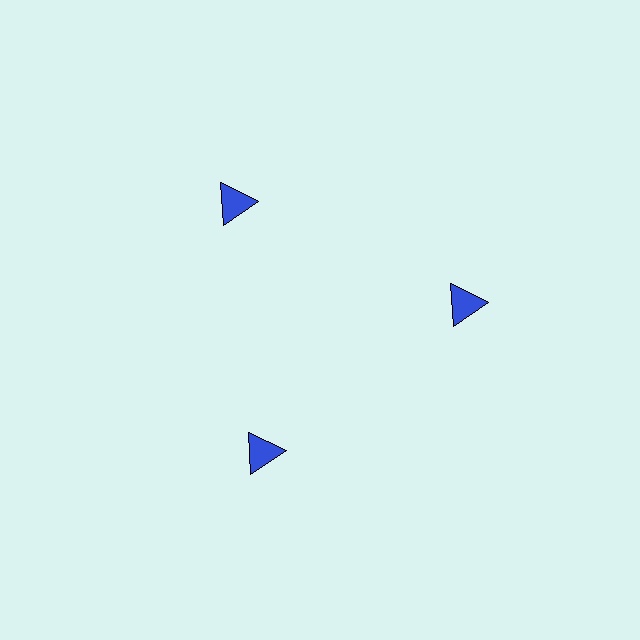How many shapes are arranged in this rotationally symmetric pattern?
There are 3 shapes, arranged in 3 groups of 1.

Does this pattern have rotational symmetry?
Yes, this pattern has 3-fold rotational symmetry. It looks the same after rotating 120 degrees around the center.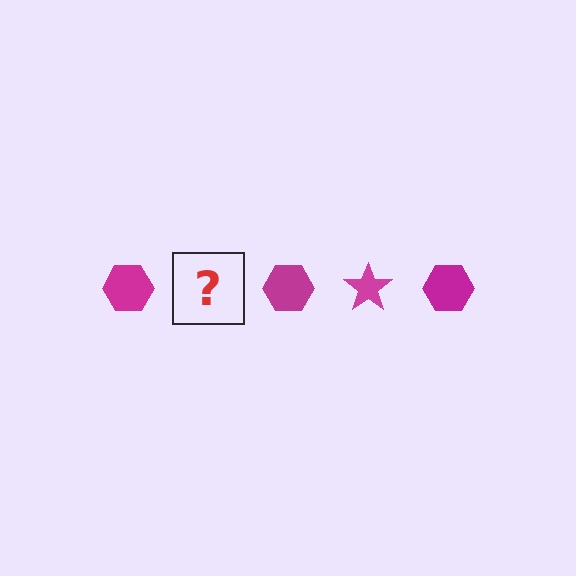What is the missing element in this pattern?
The missing element is a magenta star.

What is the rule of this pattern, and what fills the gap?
The rule is that the pattern cycles through hexagon, star shapes in magenta. The gap should be filled with a magenta star.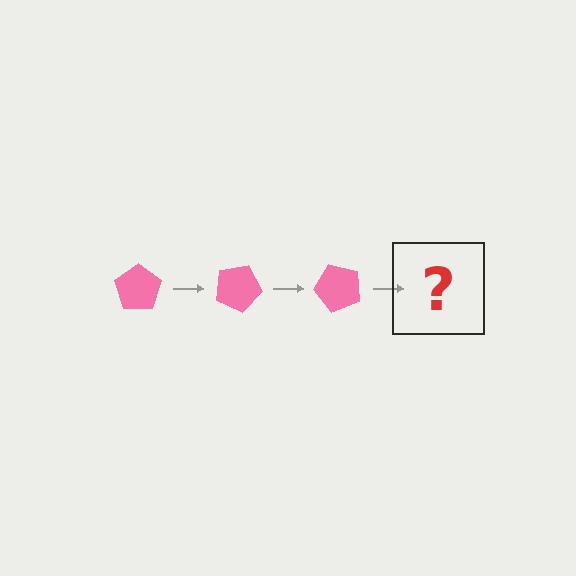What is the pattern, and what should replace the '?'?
The pattern is that the pentagon rotates 25 degrees each step. The '?' should be a pink pentagon rotated 75 degrees.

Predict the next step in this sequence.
The next step is a pink pentagon rotated 75 degrees.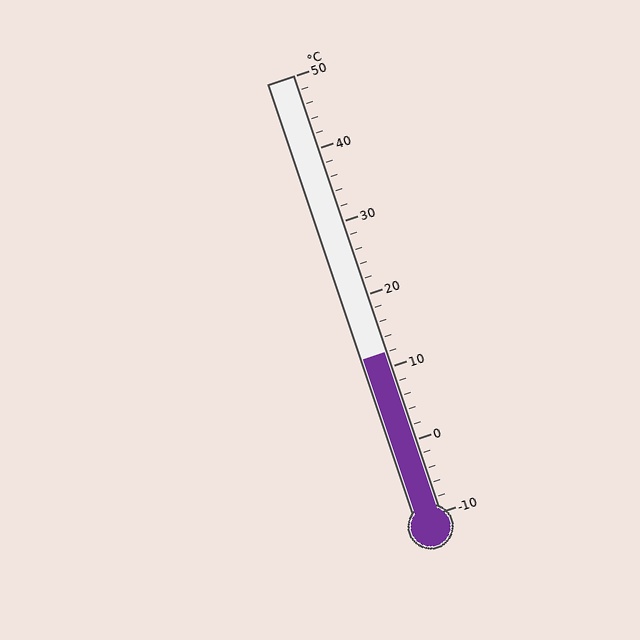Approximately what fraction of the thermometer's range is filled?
The thermometer is filled to approximately 35% of its range.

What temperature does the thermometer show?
The thermometer shows approximately 12°C.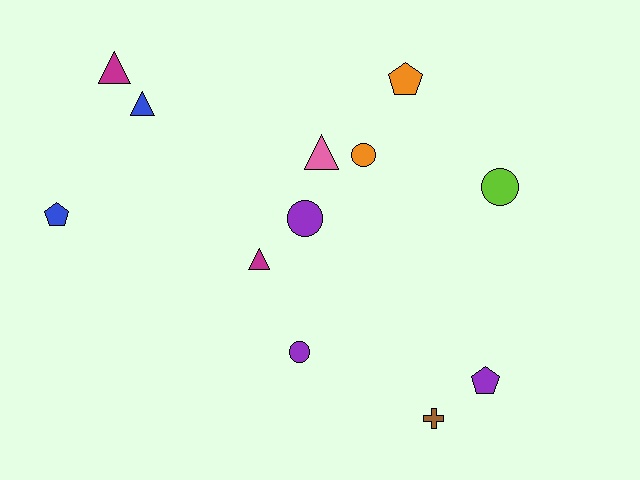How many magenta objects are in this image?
There are 2 magenta objects.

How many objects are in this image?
There are 12 objects.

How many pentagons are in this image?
There are 3 pentagons.